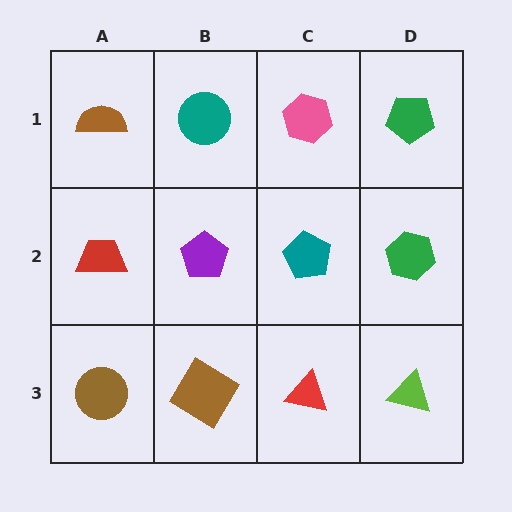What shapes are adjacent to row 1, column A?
A red trapezoid (row 2, column A), a teal circle (row 1, column B).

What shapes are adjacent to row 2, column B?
A teal circle (row 1, column B), a brown diamond (row 3, column B), a red trapezoid (row 2, column A), a teal pentagon (row 2, column C).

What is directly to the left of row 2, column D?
A teal pentagon.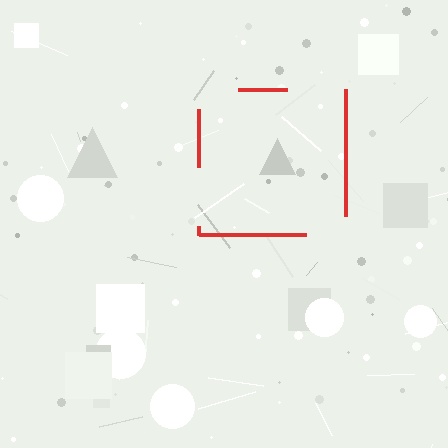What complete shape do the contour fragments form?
The contour fragments form a square.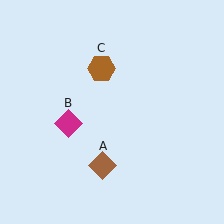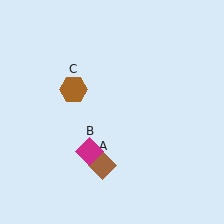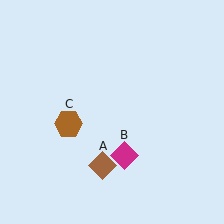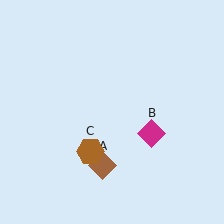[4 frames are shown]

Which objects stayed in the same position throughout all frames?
Brown diamond (object A) remained stationary.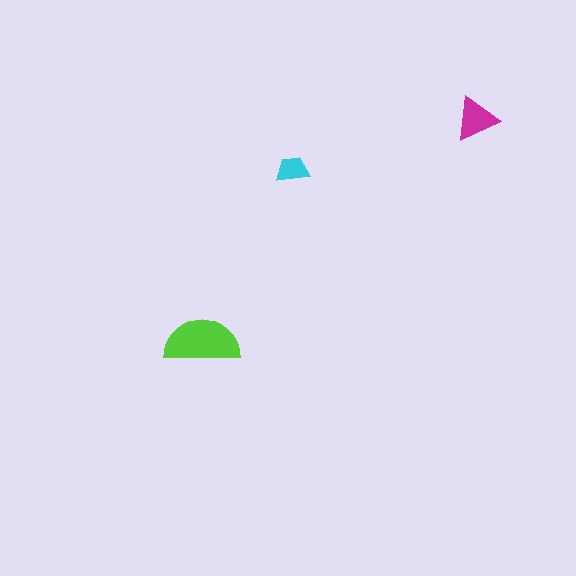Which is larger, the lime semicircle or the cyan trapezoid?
The lime semicircle.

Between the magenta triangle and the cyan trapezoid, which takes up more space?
The magenta triangle.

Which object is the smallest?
The cyan trapezoid.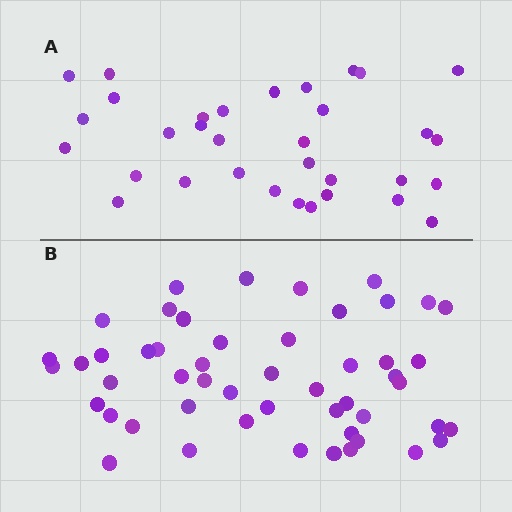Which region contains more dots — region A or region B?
Region B (the bottom region) has more dots.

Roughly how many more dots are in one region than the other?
Region B has approximately 20 more dots than region A.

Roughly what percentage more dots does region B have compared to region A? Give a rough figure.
About 55% more.